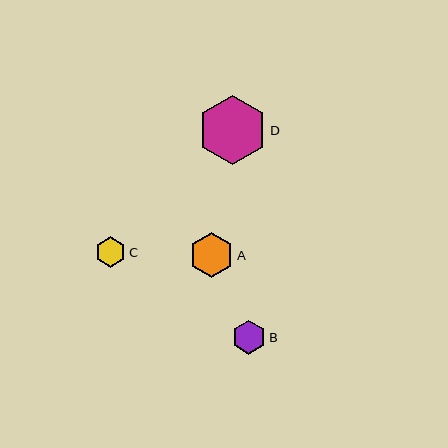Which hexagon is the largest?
Hexagon D is the largest with a size of approximately 69 pixels.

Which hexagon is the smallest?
Hexagon C is the smallest with a size of approximately 30 pixels.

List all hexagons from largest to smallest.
From largest to smallest: D, A, B, C.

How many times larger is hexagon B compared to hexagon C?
Hexagon B is approximately 1.1 times the size of hexagon C.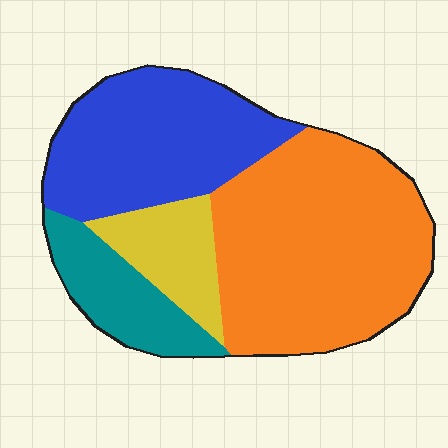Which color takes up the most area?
Orange, at roughly 45%.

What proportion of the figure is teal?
Teal covers roughly 15% of the figure.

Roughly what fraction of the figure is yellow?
Yellow takes up about one eighth (1/8) of the figure.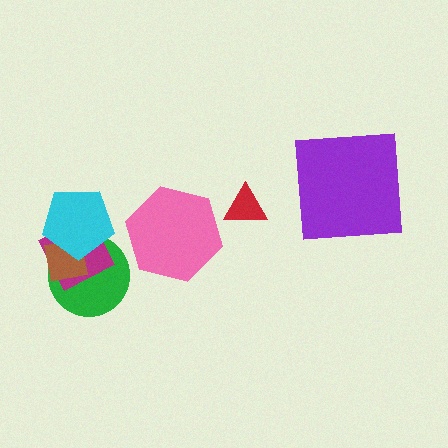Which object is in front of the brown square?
The cyan pentagon is in front of the brown square.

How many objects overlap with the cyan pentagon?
3 objects overlap with the cyan pentagon.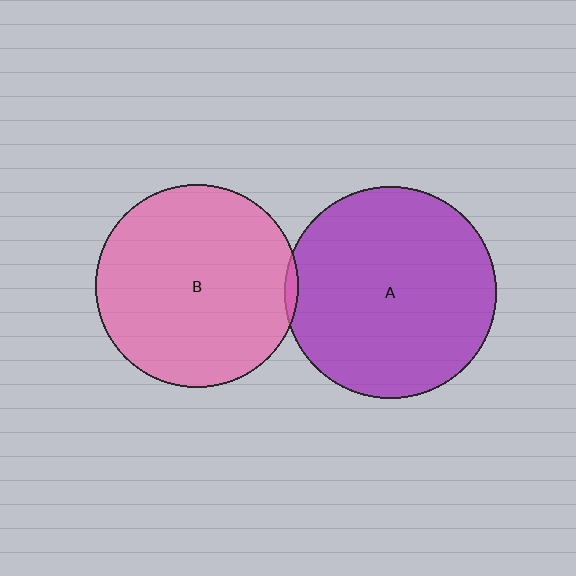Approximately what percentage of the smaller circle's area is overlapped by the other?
Approximately 5%.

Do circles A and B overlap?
Yes.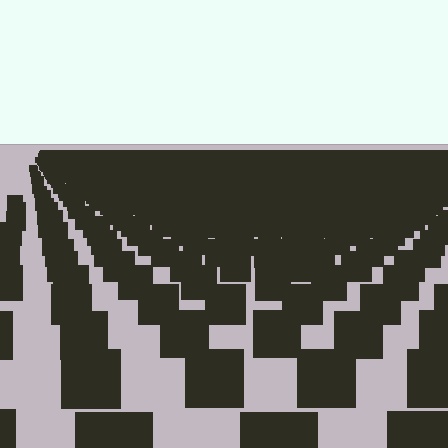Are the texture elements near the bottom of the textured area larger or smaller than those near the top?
Larger. Near the bottom, elements are closer to the viewer and appear at a bigger on-screen size.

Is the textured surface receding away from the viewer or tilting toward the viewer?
The surface is receding away from the viewer. Texture elements get smaller and denser toward the top.